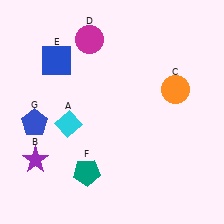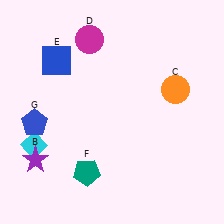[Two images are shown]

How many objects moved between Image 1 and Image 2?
1 object moved between the two images.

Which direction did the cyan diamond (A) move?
The cyan diamond (A) moved left.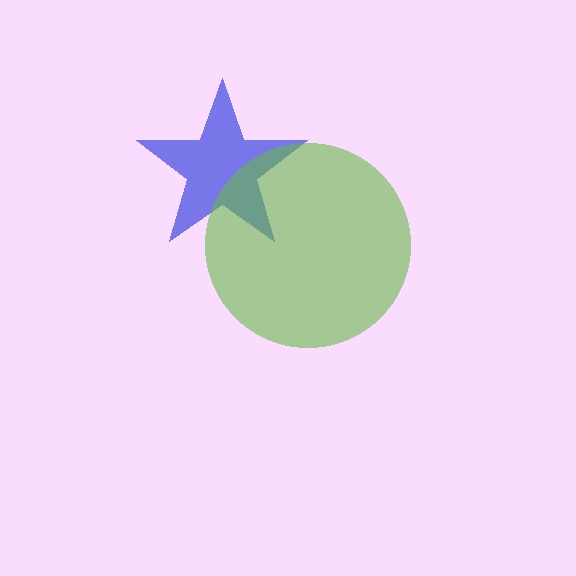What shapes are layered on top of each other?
The layered shapes are: a blue star, a lime circle.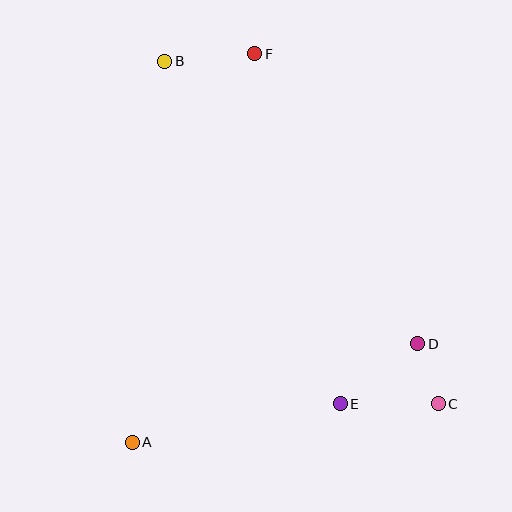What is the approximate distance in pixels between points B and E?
The distance between B and E is approximately 385 pixels.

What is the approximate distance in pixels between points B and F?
The distance between B and F is approximately 90 pixels.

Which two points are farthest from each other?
Points B and C are farthest from each other.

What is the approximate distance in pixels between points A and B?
The distance between A and B is approximately 383 pixels.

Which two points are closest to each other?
Points C and D are closest to each other.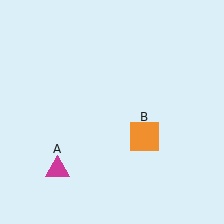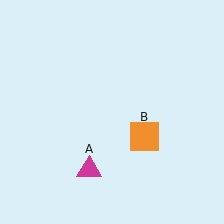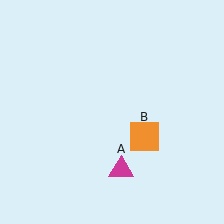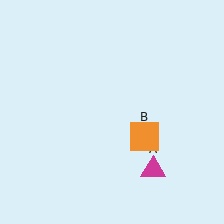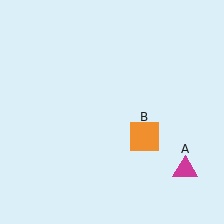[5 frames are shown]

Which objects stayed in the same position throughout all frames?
Orange square (object B) remained stationary.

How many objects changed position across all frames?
1 object changed position: magenta triangle (object A).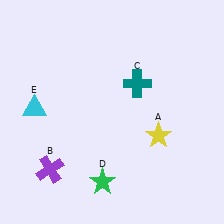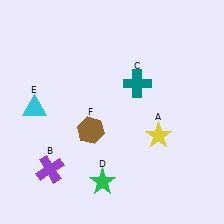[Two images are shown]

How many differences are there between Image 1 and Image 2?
There is 1 difference between the two images.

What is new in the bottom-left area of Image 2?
A brown hexagon (F) was added in the bottom-left area of Image 2.